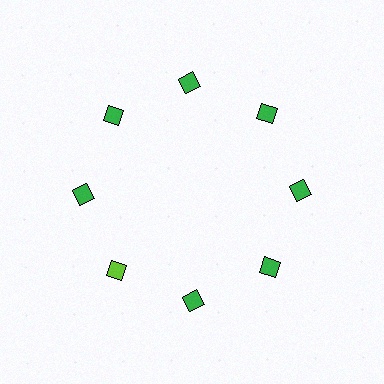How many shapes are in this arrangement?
There are 8 shapes arranged in a ring pattern.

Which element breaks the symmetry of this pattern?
The lime square at roughly the 8 o'clock position breaks the symmetry. All other shapes are green squares.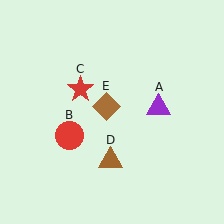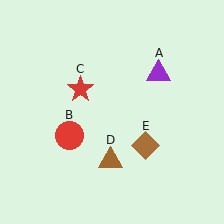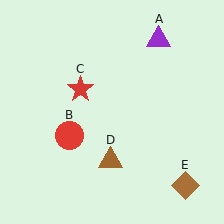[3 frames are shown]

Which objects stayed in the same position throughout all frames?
Red circle (object B) and red star (object C) and brown triangle (object D) remained stationary.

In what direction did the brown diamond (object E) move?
The brown diamond (object E) moved down and to the right.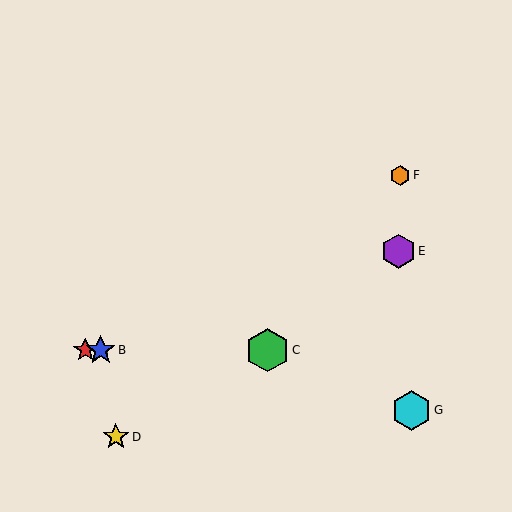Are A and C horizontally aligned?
Yes, both are at y≈350.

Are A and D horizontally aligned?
No, A is at y≈350 and D is at y≈437.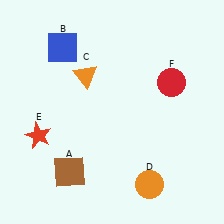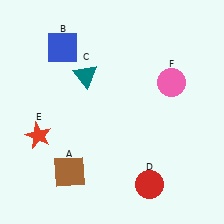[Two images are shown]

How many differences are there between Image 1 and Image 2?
There are 3 differences between the two images.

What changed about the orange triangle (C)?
In Image 1, C is orange. In Image 2, it changed to teal.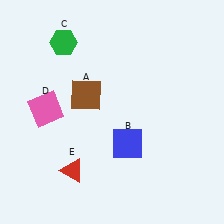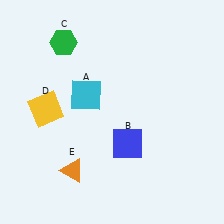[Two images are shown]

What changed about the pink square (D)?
In Image 1, D is pink. In Image 2, it changed to yellow.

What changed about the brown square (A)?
In Image 1, A is brown. In Image 2, it changed to cyan.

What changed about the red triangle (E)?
In Image 1, E is red. In Image 2, it changed to orange.